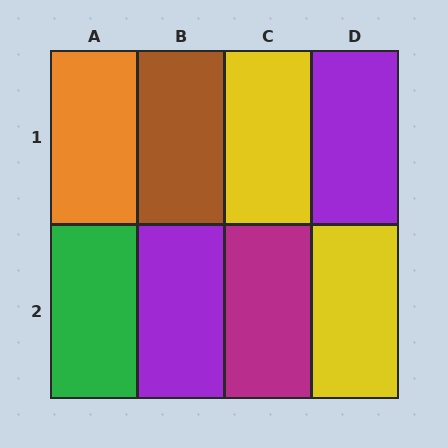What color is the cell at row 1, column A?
Orange.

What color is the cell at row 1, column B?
Brown.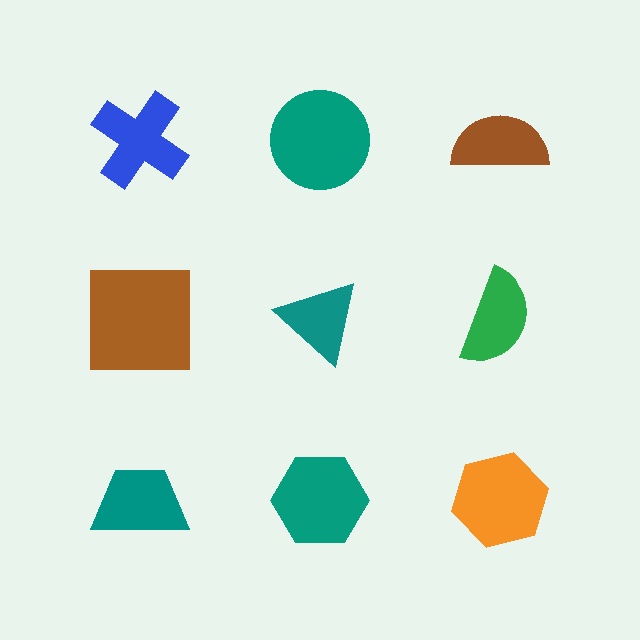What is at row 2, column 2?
A teal triangle.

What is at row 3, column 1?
A teal trapezoid.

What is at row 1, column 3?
A brown semicircle.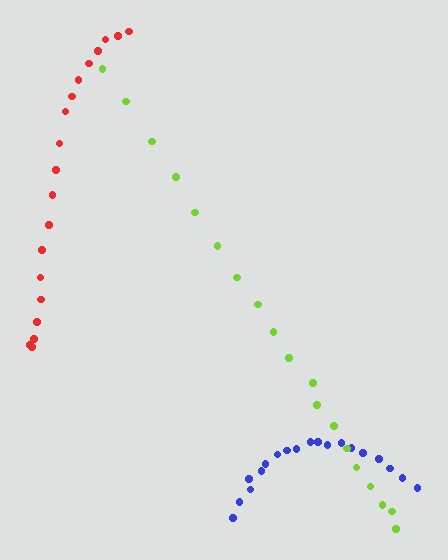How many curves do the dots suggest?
There are 3 distinct paths.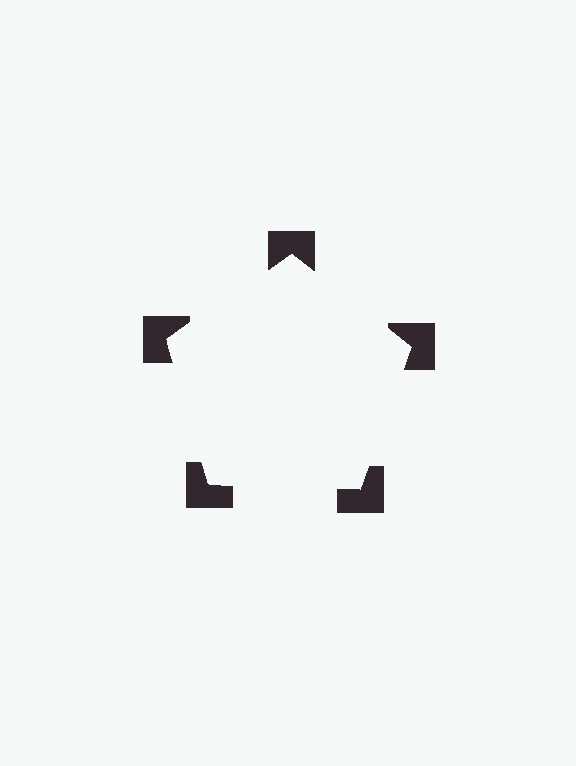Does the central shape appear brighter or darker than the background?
It typically appears slightly brighter than the background, even though no actual brightness change is drawn.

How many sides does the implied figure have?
5 sides.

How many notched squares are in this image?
There are 5 — one at each vertex of the illusory pentagon.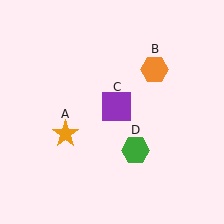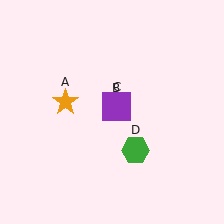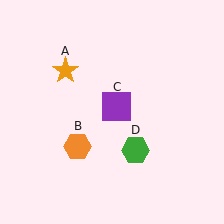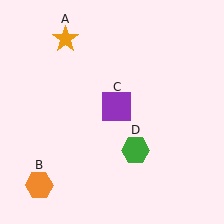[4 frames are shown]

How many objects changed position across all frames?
2 objects changed position: orange star (object A), orange hexagon (object B).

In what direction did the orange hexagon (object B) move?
The orange hexagon (object B) moved down and to the left.